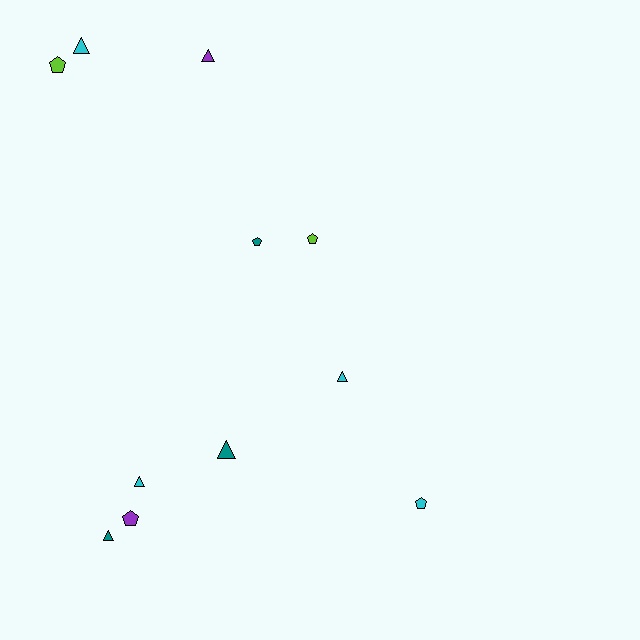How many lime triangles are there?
There are no lime triangles.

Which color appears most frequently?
Cyan, with 4 objects.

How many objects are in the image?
There are 11 objects.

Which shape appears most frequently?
Triangle, with 6 objects.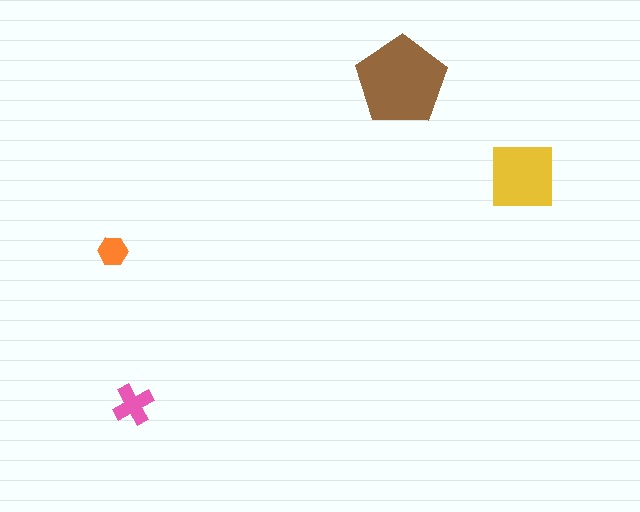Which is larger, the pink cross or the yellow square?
The yellow square.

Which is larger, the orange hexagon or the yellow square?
The yellow square.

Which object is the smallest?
The orange hexagon.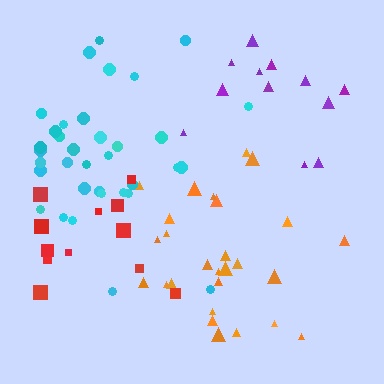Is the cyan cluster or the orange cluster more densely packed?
Cyan.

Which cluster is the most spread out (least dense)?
Red.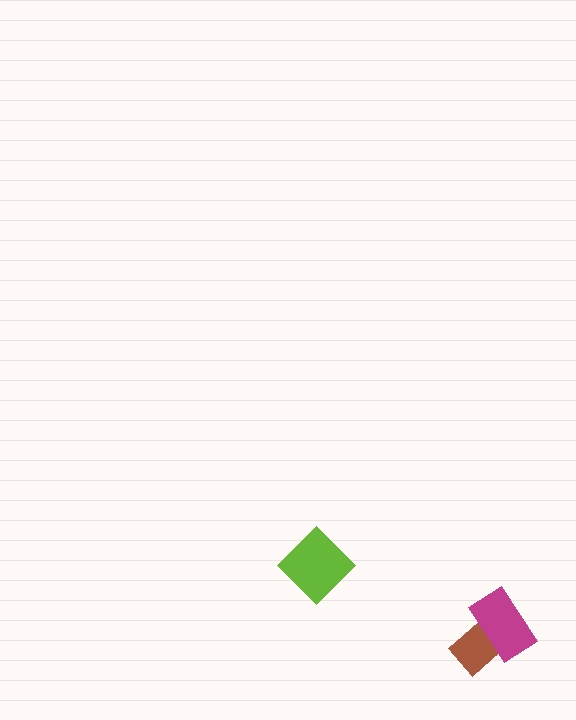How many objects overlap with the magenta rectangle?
1 object overlaps with the magenta rectangle.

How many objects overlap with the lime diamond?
0 objects overlap with the lime diamond.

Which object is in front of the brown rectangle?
The magenta rectangle is in front of the brown rectangle.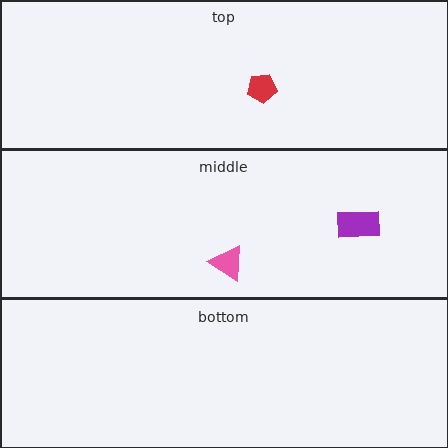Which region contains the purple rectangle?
The middle region.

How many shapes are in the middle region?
2.